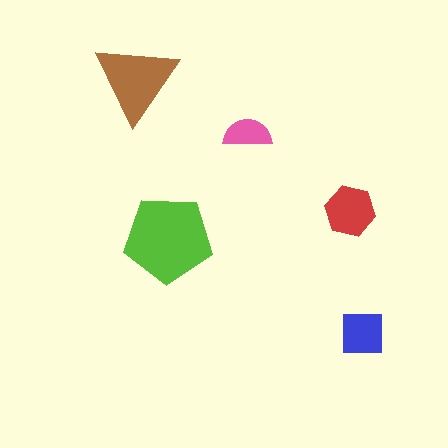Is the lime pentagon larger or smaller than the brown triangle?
Larger.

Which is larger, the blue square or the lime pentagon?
The lime pentagon.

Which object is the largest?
The lime pentagon.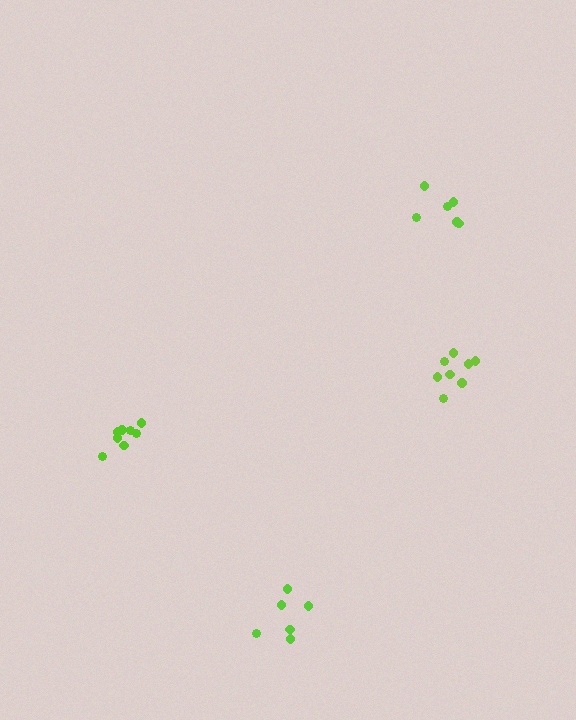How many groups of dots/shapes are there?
There are 4 groups.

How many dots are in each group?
Group 1: 6 dots, Group 2: 9 dots, Group 3: 6 dots, Group 4: 8 dots (29 total).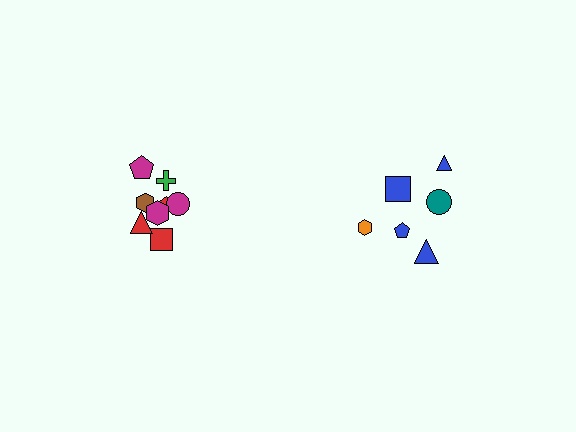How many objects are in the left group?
There are 8 objects.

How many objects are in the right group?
There are 6 objects.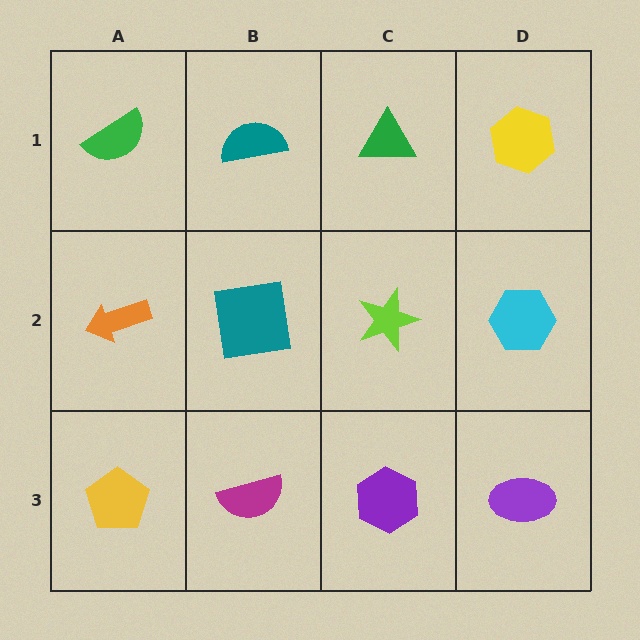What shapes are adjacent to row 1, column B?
A teal square (row 2, column B), a green semicircle (row 1, column A), a green triangle (row 1, column C).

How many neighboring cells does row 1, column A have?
2.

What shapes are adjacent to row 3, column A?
An orange arrow (row 2, column A), a magenta semicircle (row 3, column B).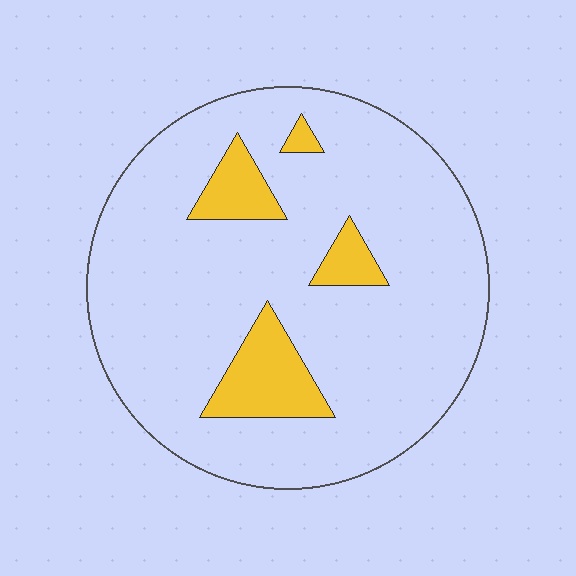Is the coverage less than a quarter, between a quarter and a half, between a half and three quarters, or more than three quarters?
Less than a quarter.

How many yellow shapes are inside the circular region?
4.